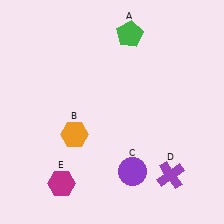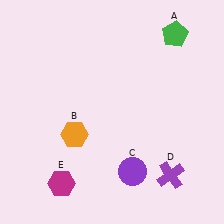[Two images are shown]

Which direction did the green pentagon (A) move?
The green pentagon (A) moved right.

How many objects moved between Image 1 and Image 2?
1 object moved between the two images.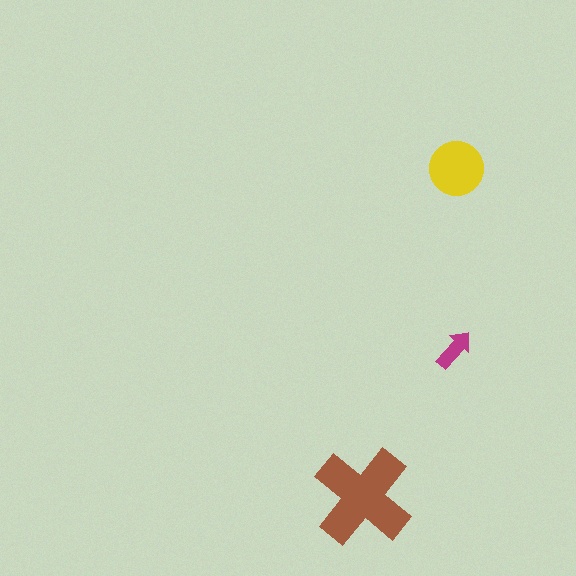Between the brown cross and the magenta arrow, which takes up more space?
The brown cross.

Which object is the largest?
The brown cross.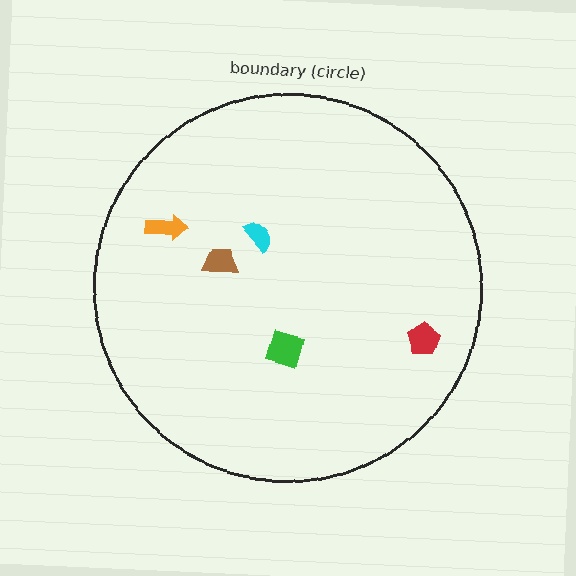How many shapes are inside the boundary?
5 inside, 0 outside.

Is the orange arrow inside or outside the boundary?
Inside.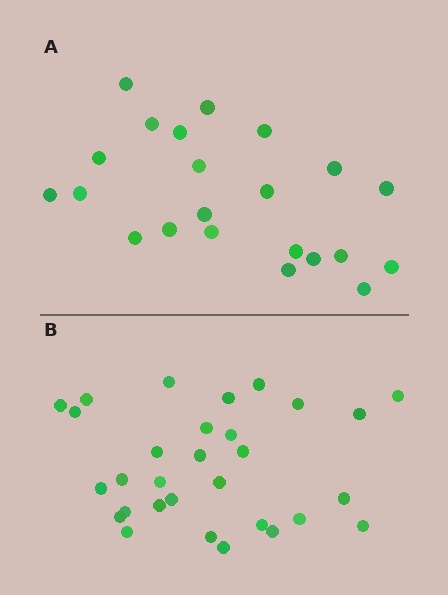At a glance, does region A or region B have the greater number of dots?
Region B (the bottom region) has more dots.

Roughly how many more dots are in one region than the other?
Region B has roughly 8 or so more dots than region A.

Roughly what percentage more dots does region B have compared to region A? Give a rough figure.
About 35% more.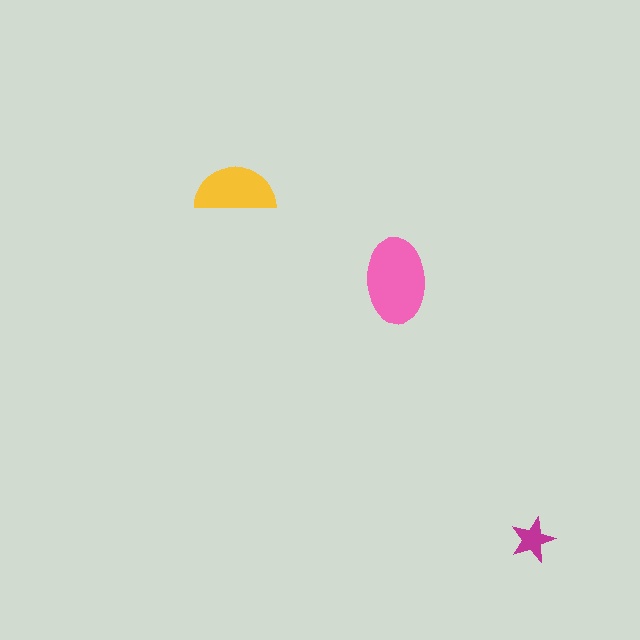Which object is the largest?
The pink ellipse.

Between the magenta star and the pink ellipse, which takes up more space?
The pink ellipse.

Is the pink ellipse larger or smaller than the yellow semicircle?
Larger.